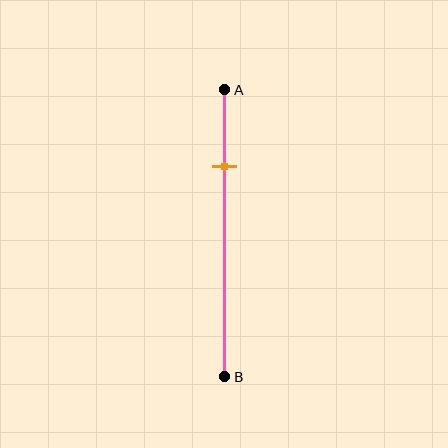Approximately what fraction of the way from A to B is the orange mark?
The orange mark is approximately 25% of the way from A to B.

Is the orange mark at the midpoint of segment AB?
No, the mark is at about 25% from A, not at the 50% midpoint.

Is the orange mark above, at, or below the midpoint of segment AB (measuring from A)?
The orange mark is above the midpoint of segment AB.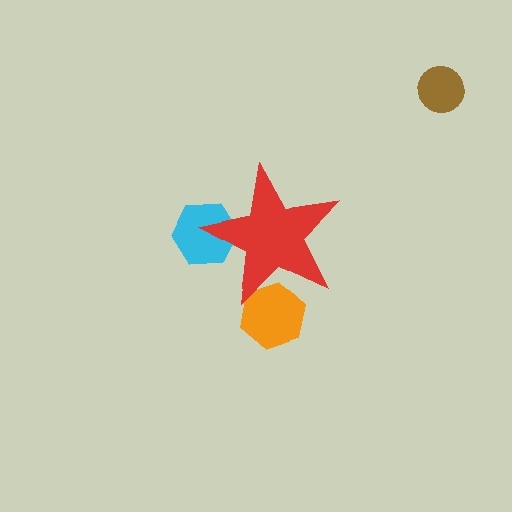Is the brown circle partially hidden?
No, the brown circle is fully visible.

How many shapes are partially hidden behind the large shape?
2 shapes are partially hidden.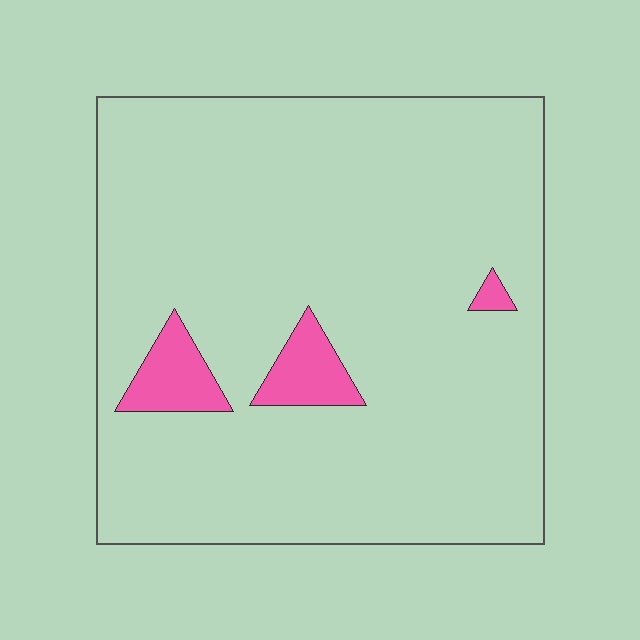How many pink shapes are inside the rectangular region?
3.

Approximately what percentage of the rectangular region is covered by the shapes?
Approximately 5%.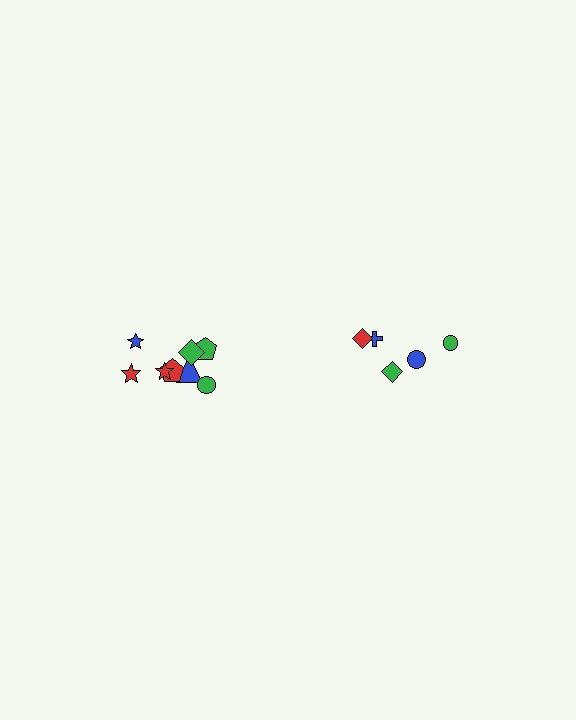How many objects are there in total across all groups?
There are 13 objects.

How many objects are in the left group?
There are 8 objects.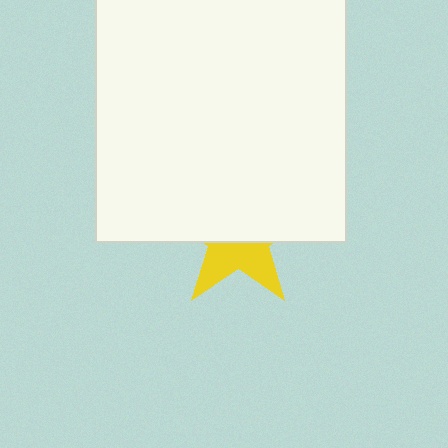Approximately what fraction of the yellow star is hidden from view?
Roughly 61% of the yellow star is hidden behind the white square.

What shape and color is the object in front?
The object in front is a white square.